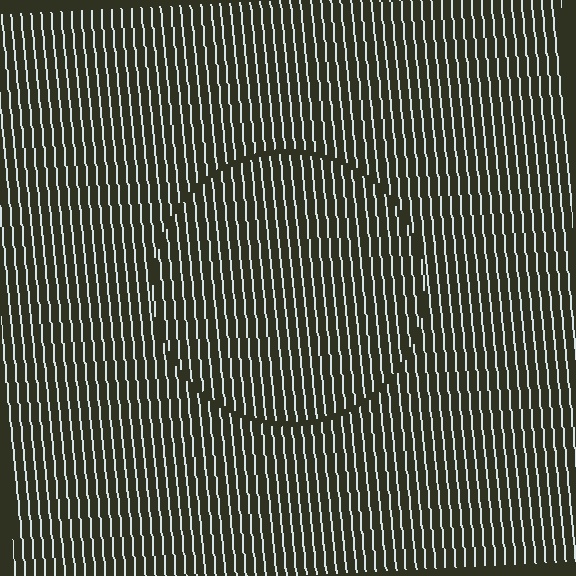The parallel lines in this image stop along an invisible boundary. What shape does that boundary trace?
An illusory circle. The interior of the shape contains the same grating, shifted by half a period — the contour is defined by the phase discontinuity where line-ends from the inner and outer gratings abut.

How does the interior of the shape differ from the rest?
The interior of the shape contains the same grating, shifted by half a period — the contour is defined by the phase discontinuity where line-ends from the inner and outer gratings abut.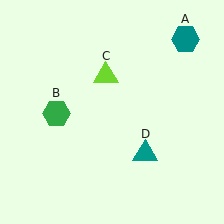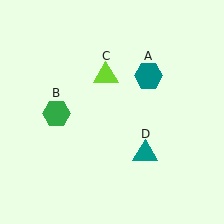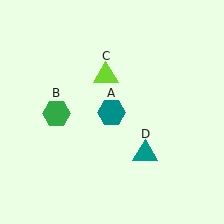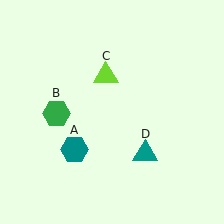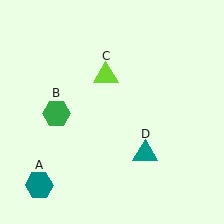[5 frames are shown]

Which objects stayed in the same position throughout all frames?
Green hexagon (object B) and lime triangle (object C) and teal triangle (object D) remained stationary.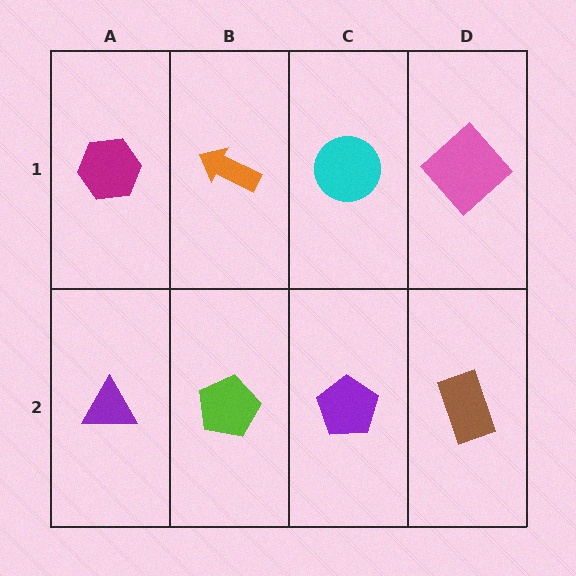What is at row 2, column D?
A brown rectangle.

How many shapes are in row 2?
4 shapes.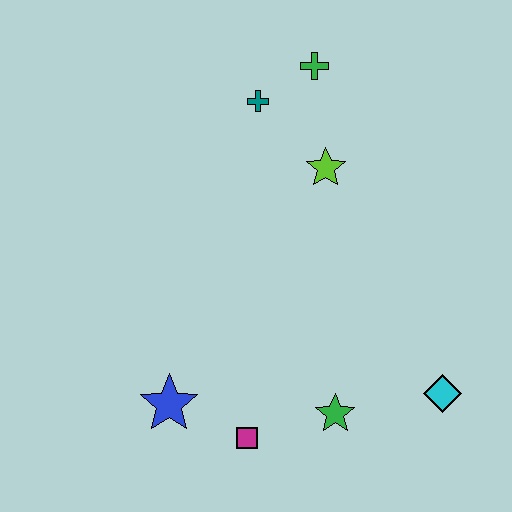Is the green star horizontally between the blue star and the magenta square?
No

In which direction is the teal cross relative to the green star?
The teal cross is above the green star.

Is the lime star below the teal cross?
Yes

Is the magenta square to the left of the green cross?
Yes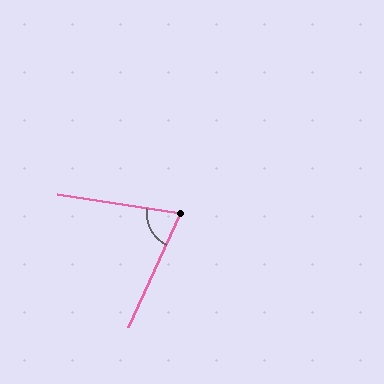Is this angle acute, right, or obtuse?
It is acute.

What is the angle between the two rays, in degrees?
Approximately 74 degrees.